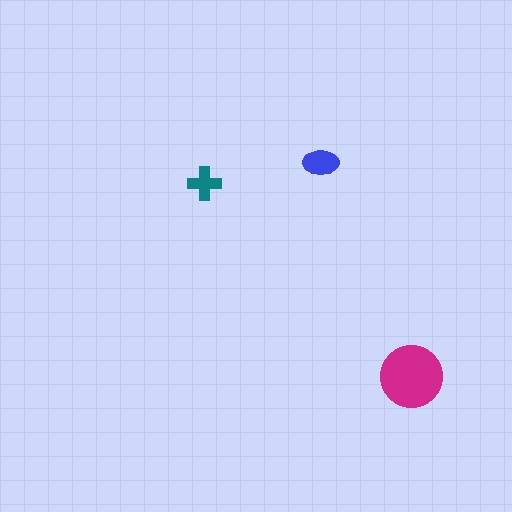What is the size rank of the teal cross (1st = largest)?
3rd.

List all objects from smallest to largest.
The teal cross, the blue ellipse, the magenta circle.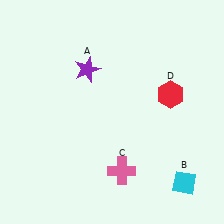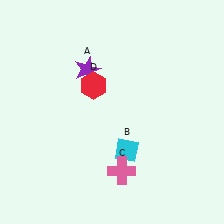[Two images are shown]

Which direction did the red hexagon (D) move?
The red hexagon (D) moved left.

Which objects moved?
The objects that moved are: the cyan diamond (B), the red hexagon (D).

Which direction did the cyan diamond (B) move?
The cyan diamond (B) moved left.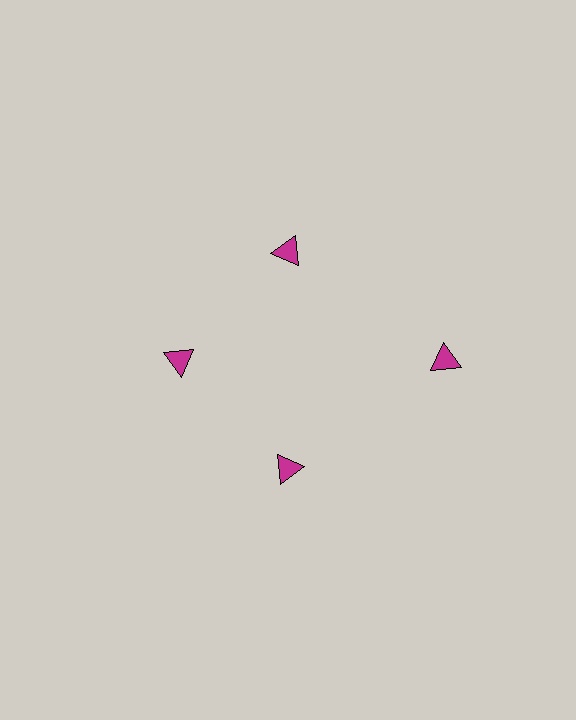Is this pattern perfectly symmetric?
No. The 4 magenta triangles are arranged in a ring, but one element near the 3 o'clock position is pushed outward from the center, breaking the 4-fold rotational symmetry.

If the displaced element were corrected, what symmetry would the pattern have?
It would have 4-fold rotational symmetry — the pattern would map onto itself every 90 degrees.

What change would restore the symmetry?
The symmetry would be restored by moving it inward, back onto the ring so that all 4 triangles sit at equal angles and equal distance from the center.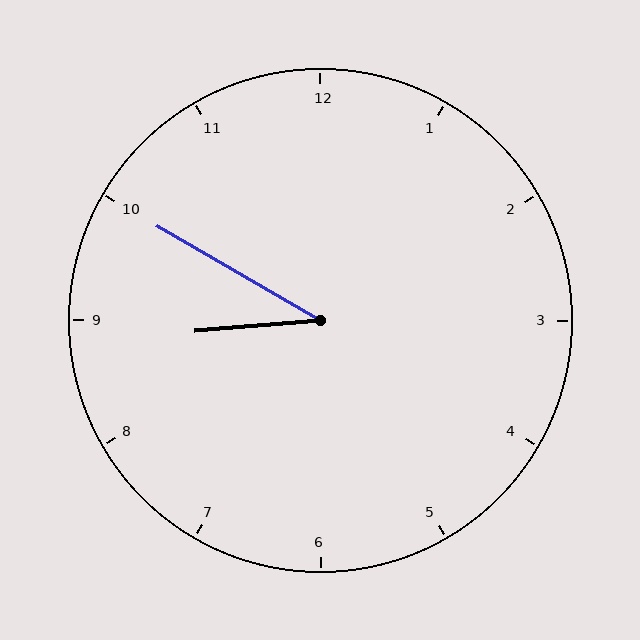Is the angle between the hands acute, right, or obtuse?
It is acute.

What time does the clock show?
8:50.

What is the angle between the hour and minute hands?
Approximately 35 degrees.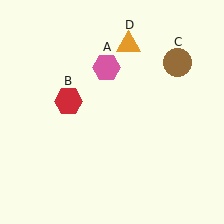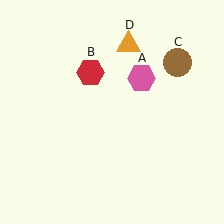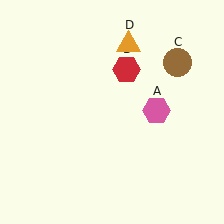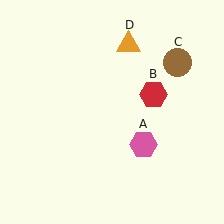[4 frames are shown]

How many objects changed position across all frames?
2 objects changed position: pink hexagon (object A), red hexagon (object B).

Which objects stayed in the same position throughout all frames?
Brown circle (object C) and orange triangle (object D) remained stationary.